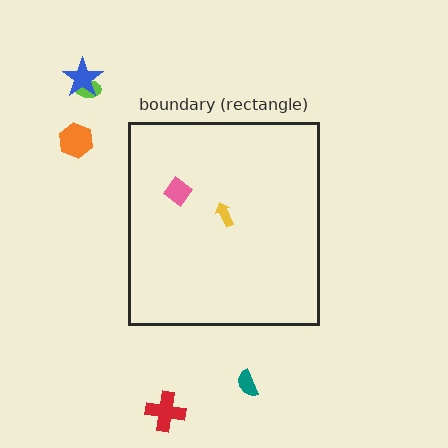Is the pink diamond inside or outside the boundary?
Inside.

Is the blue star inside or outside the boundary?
Outside.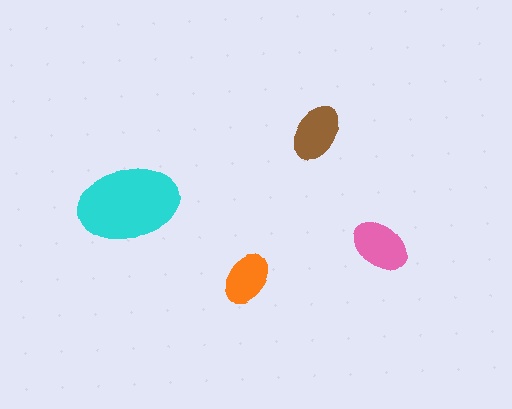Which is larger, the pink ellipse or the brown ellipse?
The pink one.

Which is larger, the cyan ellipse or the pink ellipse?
The cyan one.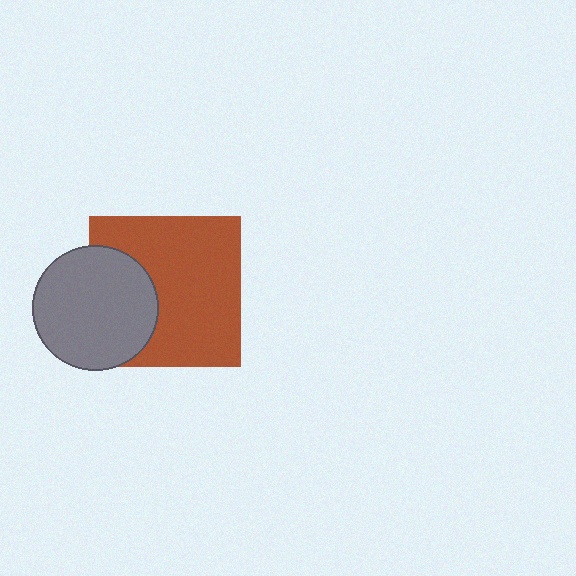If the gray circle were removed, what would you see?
You would see the complete brown square.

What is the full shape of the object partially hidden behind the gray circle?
The partially hidden object is a brown square.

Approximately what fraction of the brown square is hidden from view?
Roughly 30% of the brown square is hidden behind the gray circle.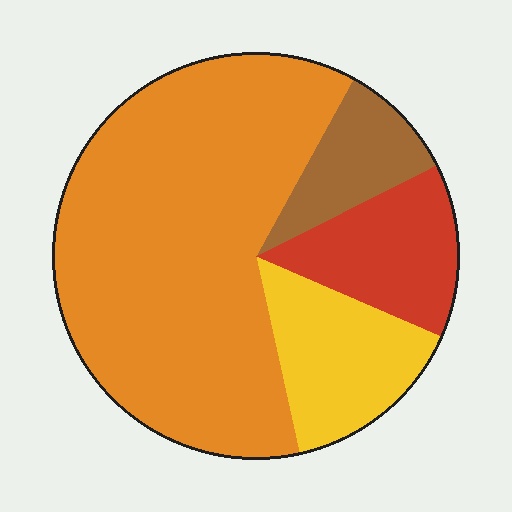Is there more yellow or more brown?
Yellow.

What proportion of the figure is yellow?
Yellow takes up less than a quarter of the figure.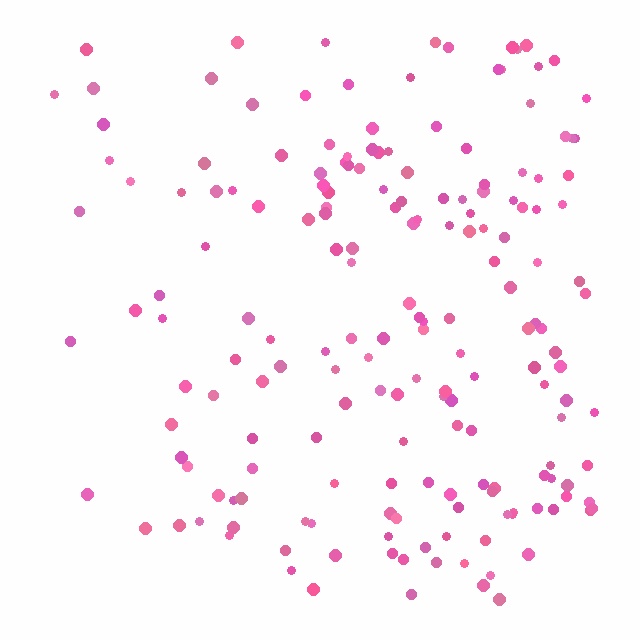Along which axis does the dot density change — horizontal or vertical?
Horizontal.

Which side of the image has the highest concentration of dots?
The right.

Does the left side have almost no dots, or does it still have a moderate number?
Still a moderate number, just noticeably fewer than the right.